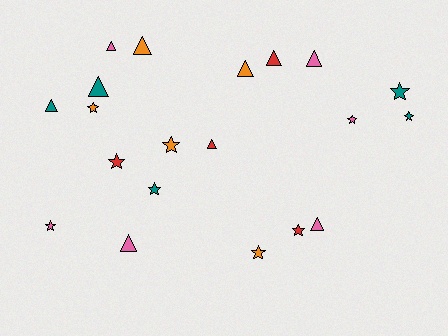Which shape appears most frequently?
Triangle, with 10 objects.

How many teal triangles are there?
There are 2 teal triangles.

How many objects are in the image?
There are 20 objects.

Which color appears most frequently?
Pink, with 6 objects.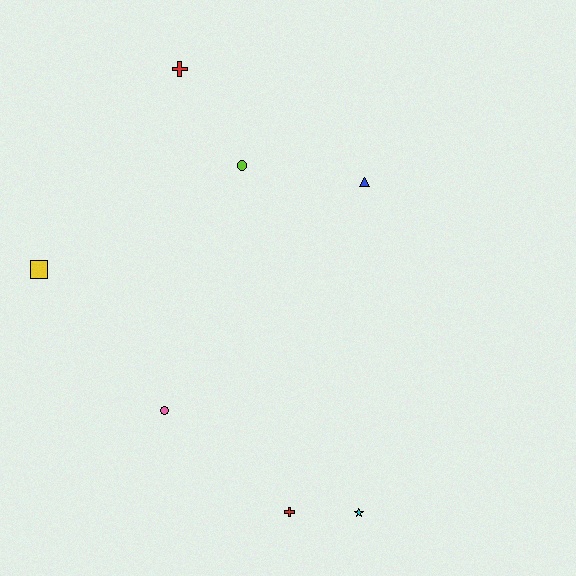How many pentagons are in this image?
There are no pentagons.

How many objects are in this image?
There are 7 objects.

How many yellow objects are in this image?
There is 1 yellow object.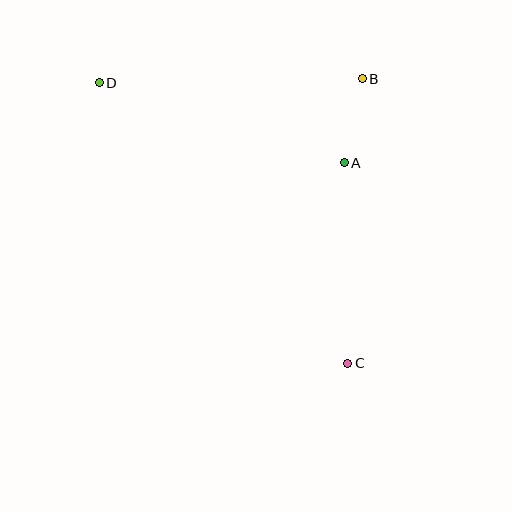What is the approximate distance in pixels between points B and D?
The distance between B and D is approximately 263 pixels.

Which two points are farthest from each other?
Points C and D are farthest from each other.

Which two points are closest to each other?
Points A and B are closest to each other.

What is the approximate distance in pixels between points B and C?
The distance between B and C is approximately 285 pixels.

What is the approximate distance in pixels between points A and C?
The distance between A and C is approximately 200 pixels.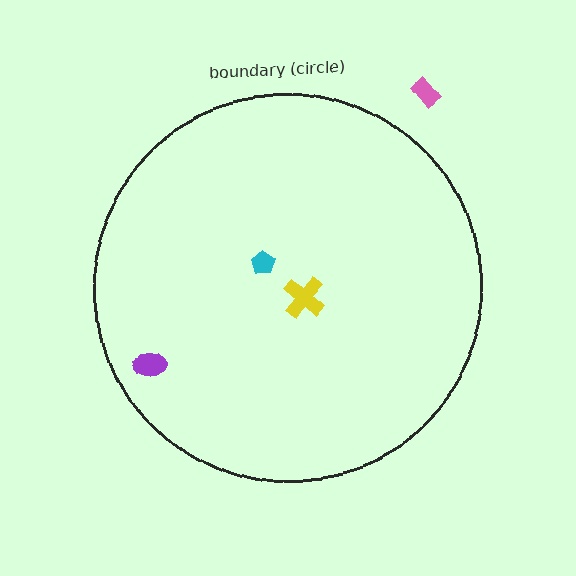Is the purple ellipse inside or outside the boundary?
Inside.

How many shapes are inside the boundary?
3 inside, 1 outside.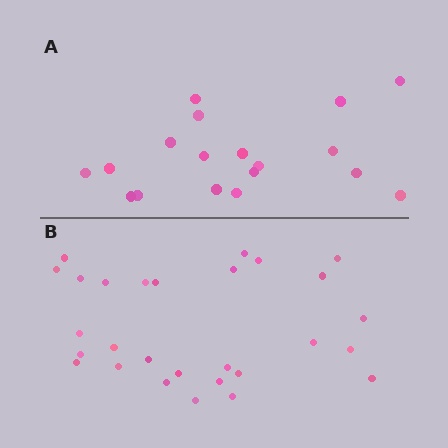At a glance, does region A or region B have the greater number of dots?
Region B (the bottom region) has more dots.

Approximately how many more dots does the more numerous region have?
Region B has roughly 10 or so more dots than region A.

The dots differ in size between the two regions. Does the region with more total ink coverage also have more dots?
No. Region A has more total ink coverage because its dots are larger, but region B actually contains more individual dots. Total area can be misleading — the number of items is what matters here.